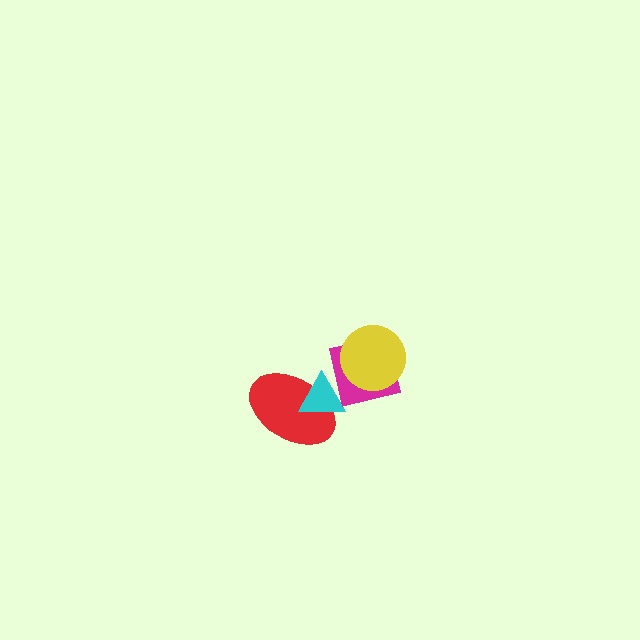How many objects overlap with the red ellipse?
1 object overlaps with the red ellipse.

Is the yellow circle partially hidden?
No, no other shape covers it.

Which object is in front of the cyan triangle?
The magenta square is in front of the cyan triangle.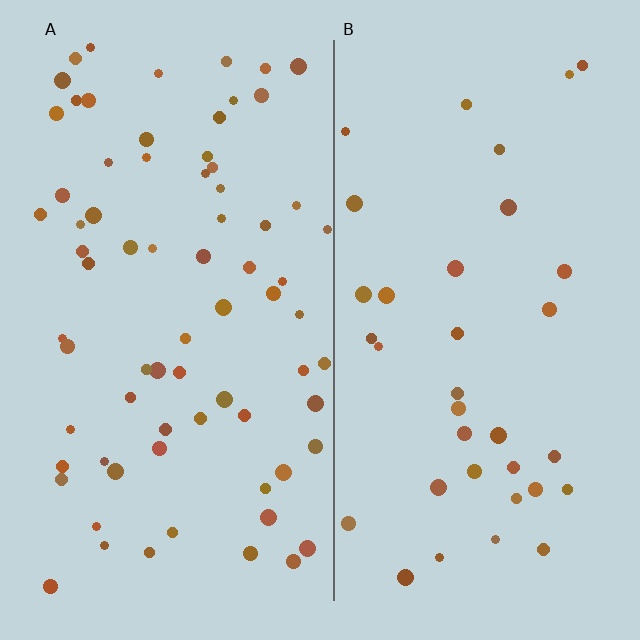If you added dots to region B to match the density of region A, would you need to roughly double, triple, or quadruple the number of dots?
Approximately double.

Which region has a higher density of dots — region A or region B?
A (the left).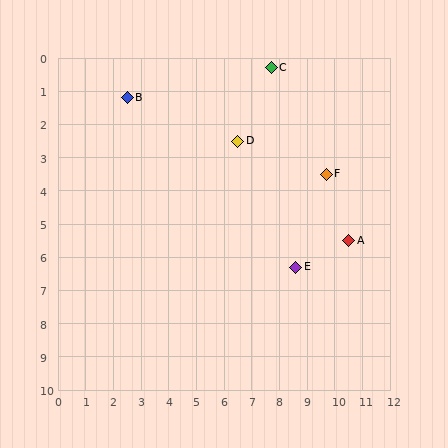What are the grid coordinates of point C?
Point C is at approximately (7.7, 0.3).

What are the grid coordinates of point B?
Point B is at approximately (2.5, 1.2).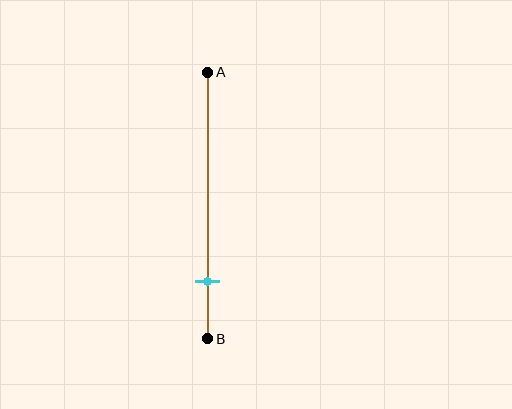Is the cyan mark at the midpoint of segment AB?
No, the mark is at about 80% from A, not at the 50% midpoint.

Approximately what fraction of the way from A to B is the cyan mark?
The cyan mark is approximately 80% of the way from A to B.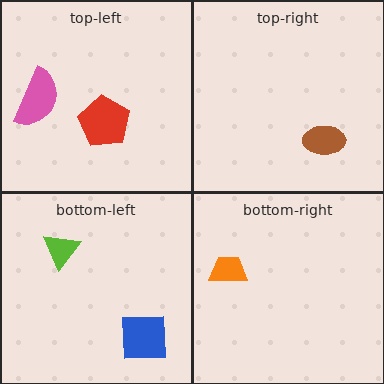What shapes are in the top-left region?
The red pentagon, the pink semicircle.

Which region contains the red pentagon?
The top-left region.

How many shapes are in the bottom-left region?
2.